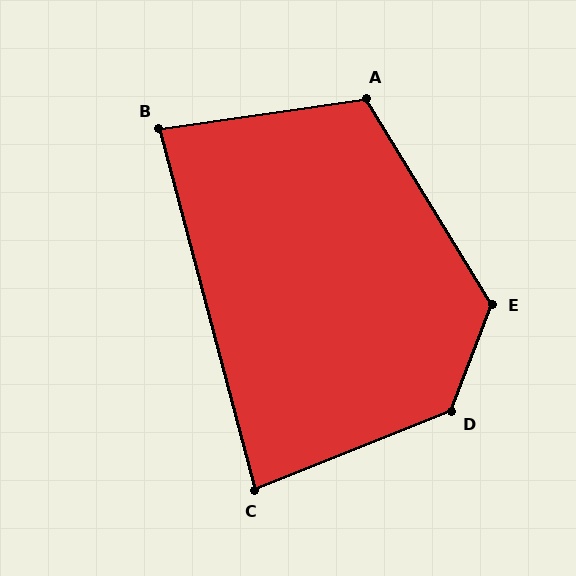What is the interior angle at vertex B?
Approximately 83 degrees (acute).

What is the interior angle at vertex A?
Approximately 113 degrees (obtuse).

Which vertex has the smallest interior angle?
C, at approximately 83 degrees.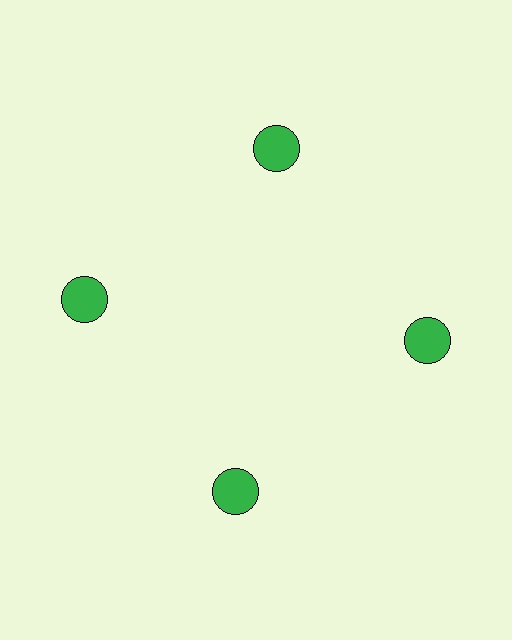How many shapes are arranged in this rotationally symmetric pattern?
There are 4 shapes, arranged in 4 groups of 1.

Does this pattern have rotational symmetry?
Yes, this pattern has 4-fold rotational symmetry. It looks the same after rotating 90 degrees around the center.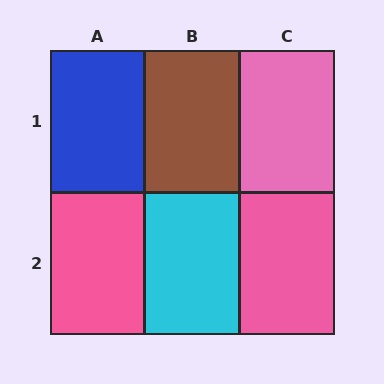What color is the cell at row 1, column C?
Pink.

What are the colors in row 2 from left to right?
Pink, cyan, pink.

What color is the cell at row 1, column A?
Blue.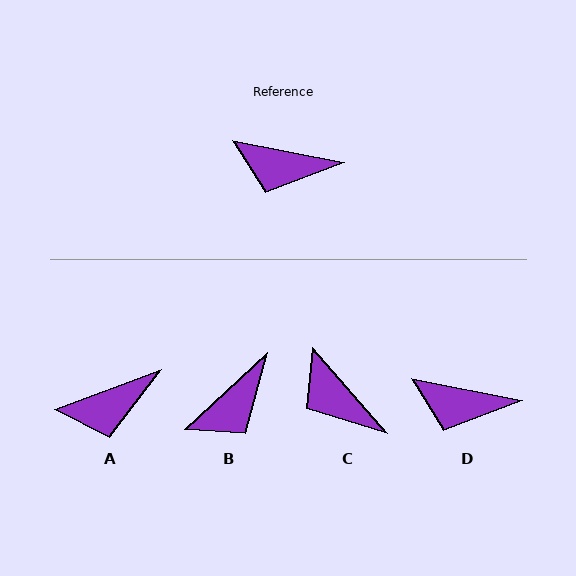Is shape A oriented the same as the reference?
No, it is off by about 32 degrees.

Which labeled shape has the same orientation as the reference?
D.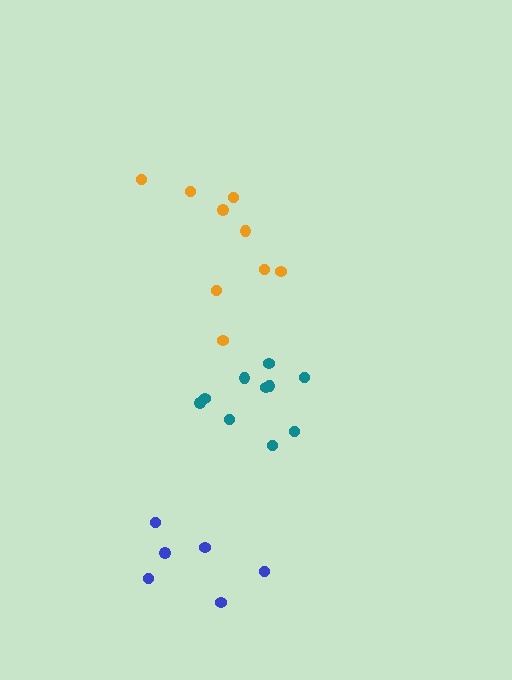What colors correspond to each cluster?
The clusters are colored: orange, teal, blue.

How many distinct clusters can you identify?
There are 3 distinct clusters.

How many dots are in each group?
Group 1: 9 dots, Group 2: 10 dots, Group 3: 6 dots (25 total).